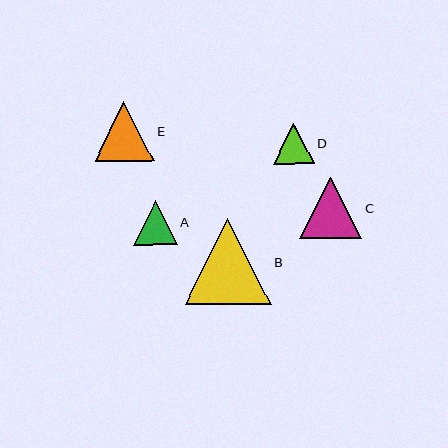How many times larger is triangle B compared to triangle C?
Triangle B is approximately 1.4 times the size of triangle C.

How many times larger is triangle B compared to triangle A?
Triangle B is approximately 2.0 times the size of triangle A.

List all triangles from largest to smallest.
From largest to smallest: B, C, E, A, D.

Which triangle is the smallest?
Triangle D is the smallest with a size of approximately 41 pixels.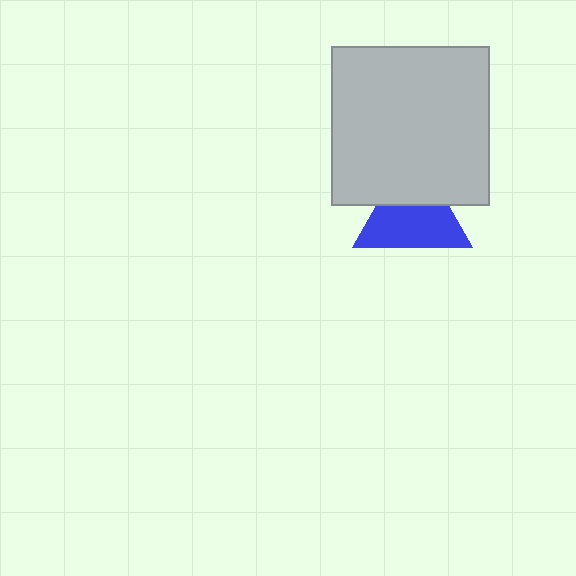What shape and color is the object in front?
The object in front is a light gray square.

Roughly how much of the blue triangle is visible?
About half of it is visible (roughly 64%).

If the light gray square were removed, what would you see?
You would see the complete blue triangle.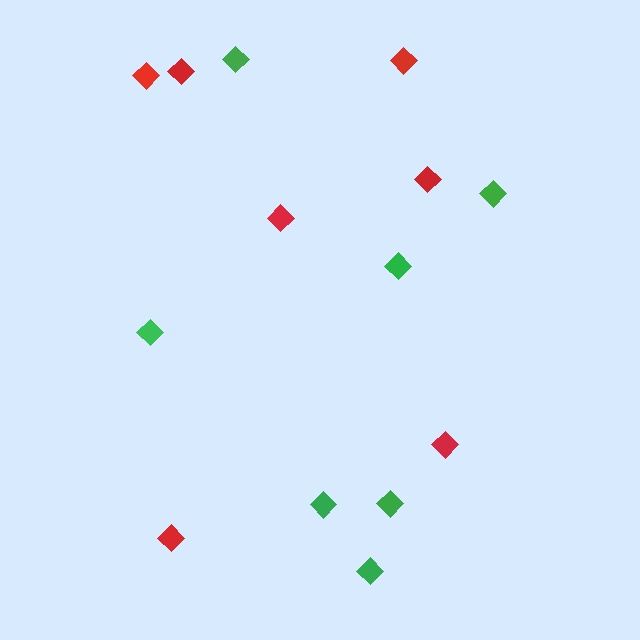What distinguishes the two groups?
There are 2 groups: one group of green diamonds (7) and one group of red diamonds (7).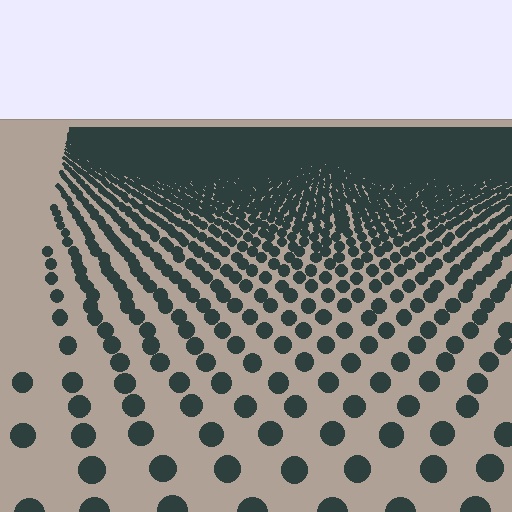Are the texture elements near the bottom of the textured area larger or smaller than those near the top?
Larger. Near the bottom, elements are closer to the viewer and appear at a bigger on-screen size.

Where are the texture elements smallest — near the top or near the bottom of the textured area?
Near the top.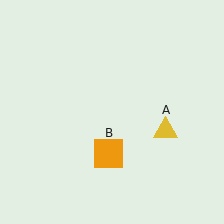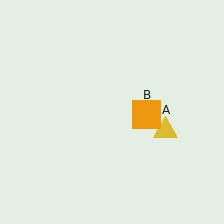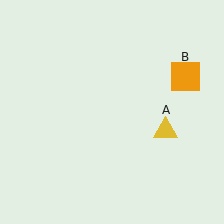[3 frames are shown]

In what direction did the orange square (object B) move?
The orange square (object B) moved up and to the right.